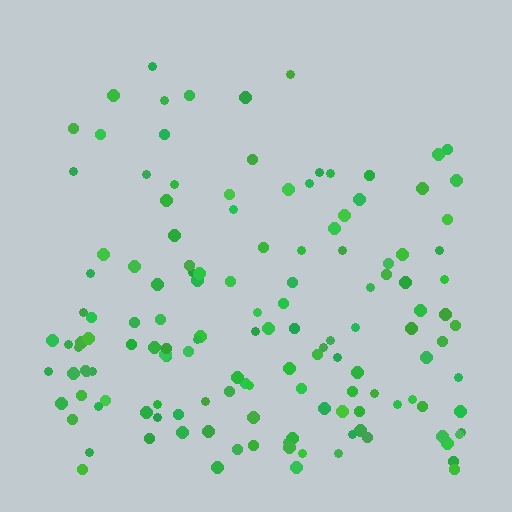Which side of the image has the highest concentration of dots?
The bottom.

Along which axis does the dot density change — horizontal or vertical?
Vertical.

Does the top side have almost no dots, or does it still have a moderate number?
Still a moderate number, just noticeably fewer than the bottom.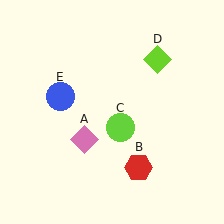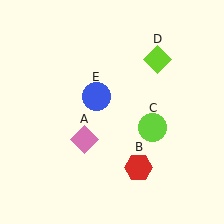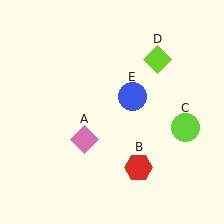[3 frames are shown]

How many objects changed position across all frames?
2 objects changed position: lime circle (object C), blue circle (object E).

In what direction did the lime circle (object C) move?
The lime circle (object C) moved right.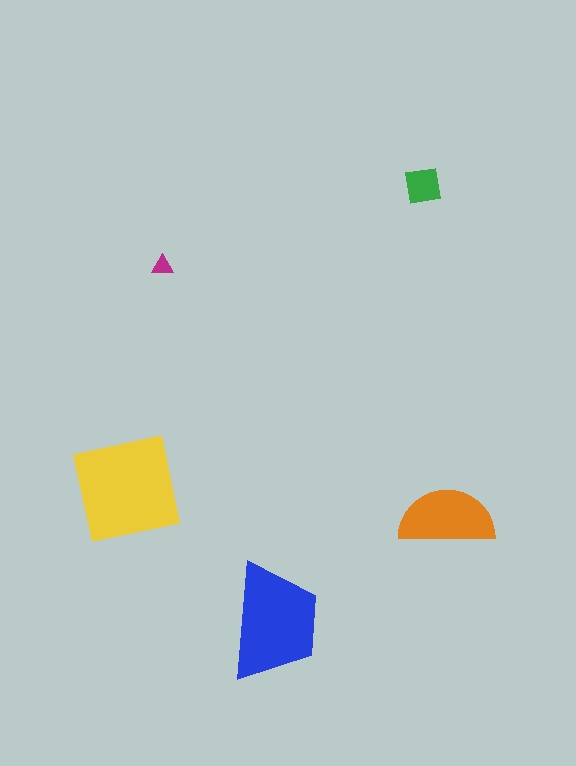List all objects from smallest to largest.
The magenta triangle, the green square, the orange semicircle, the blue trapezoid, the yellow square.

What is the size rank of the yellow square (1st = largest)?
1st.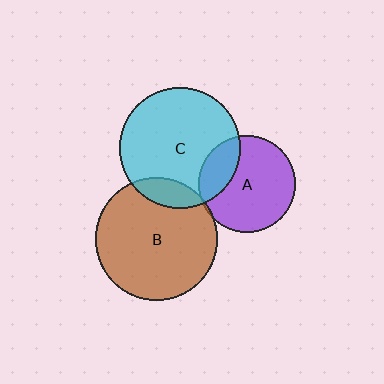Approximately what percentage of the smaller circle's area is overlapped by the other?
Approximately 15%.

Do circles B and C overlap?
Yes.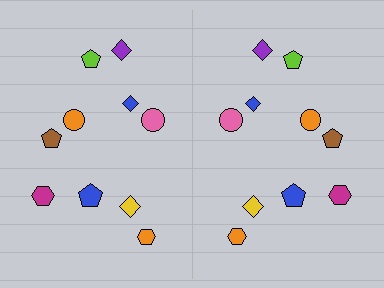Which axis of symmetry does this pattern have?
The pattern has a vertical axis of symmetry running through the center of the image.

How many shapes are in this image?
There are 20 shapes in this image.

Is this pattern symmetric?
Yes, this pattern has bilateral (reflection) symmetry.